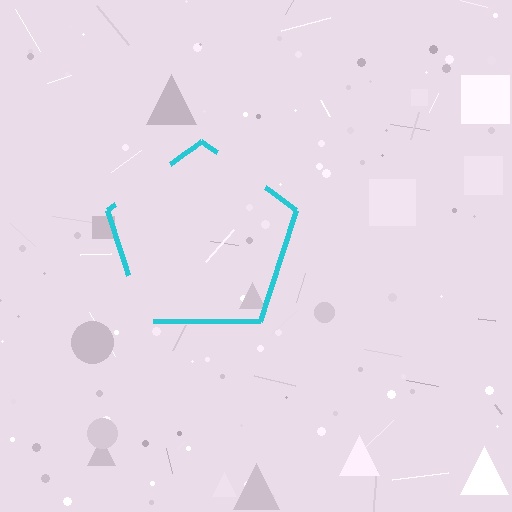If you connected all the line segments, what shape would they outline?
They would outline a pentagon.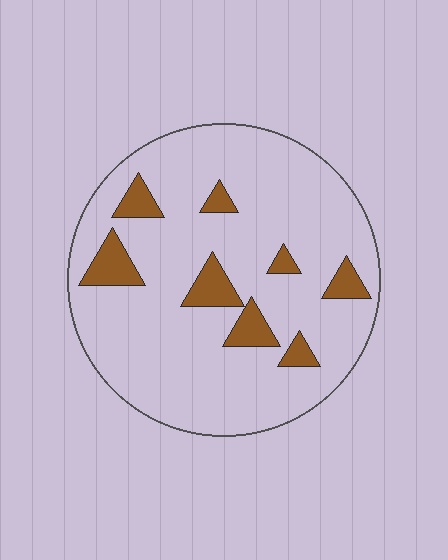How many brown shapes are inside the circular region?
8.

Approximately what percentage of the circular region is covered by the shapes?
Approximately 15%.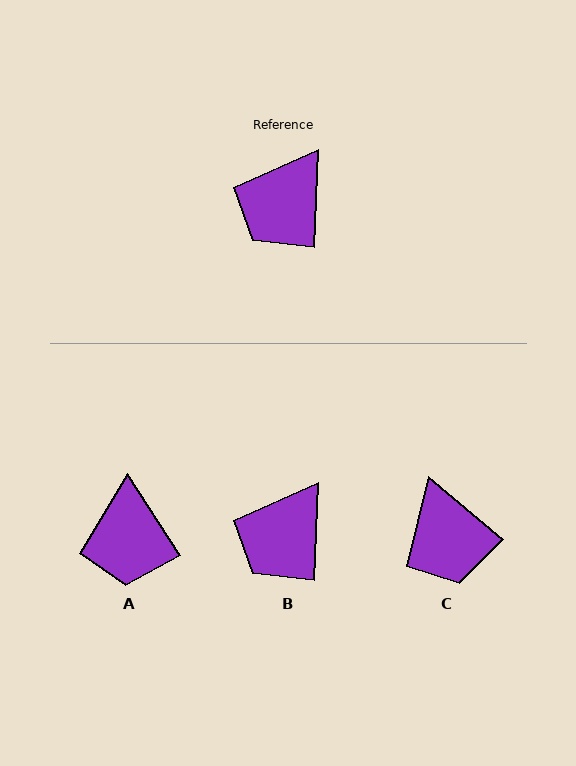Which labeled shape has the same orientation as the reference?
B.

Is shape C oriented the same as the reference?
No, it is off by about 52 degrees.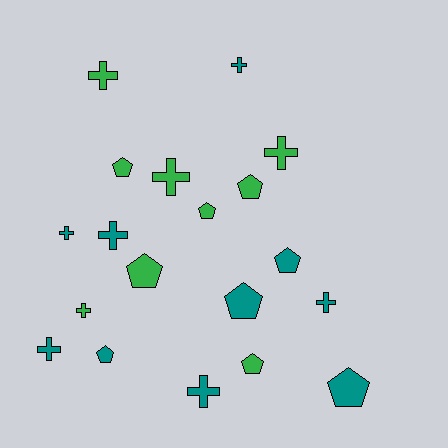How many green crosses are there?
There are 4 green crosses.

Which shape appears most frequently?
Cross, with 10 objects.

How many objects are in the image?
There are 19 objects.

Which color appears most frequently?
Teal, with 10 objects.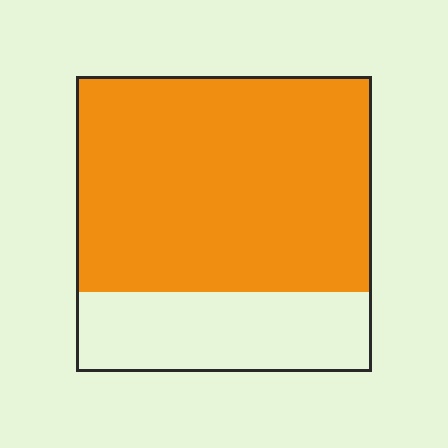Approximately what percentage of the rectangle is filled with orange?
Approximately 75%.